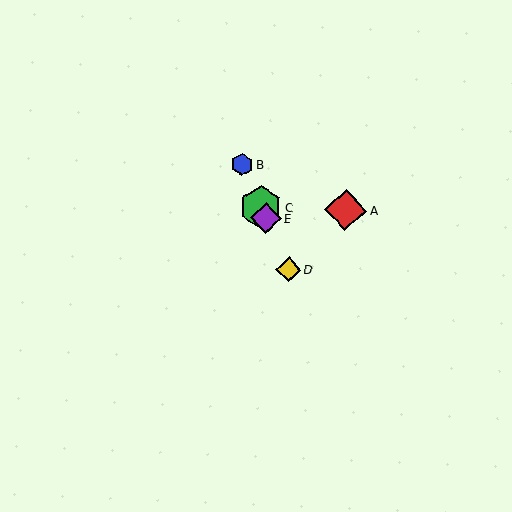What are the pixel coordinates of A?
Object A is at (346, 210).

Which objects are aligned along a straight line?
Objects B, C, D, E are aligned along a straight line.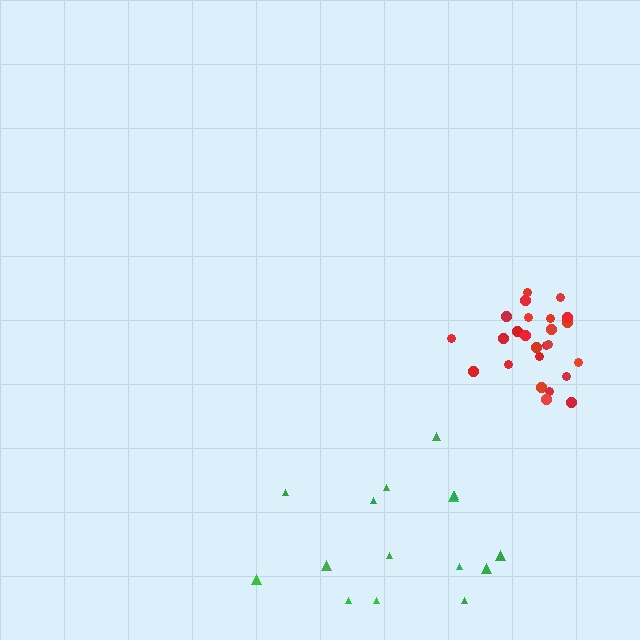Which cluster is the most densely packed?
Red.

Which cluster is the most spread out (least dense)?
Green.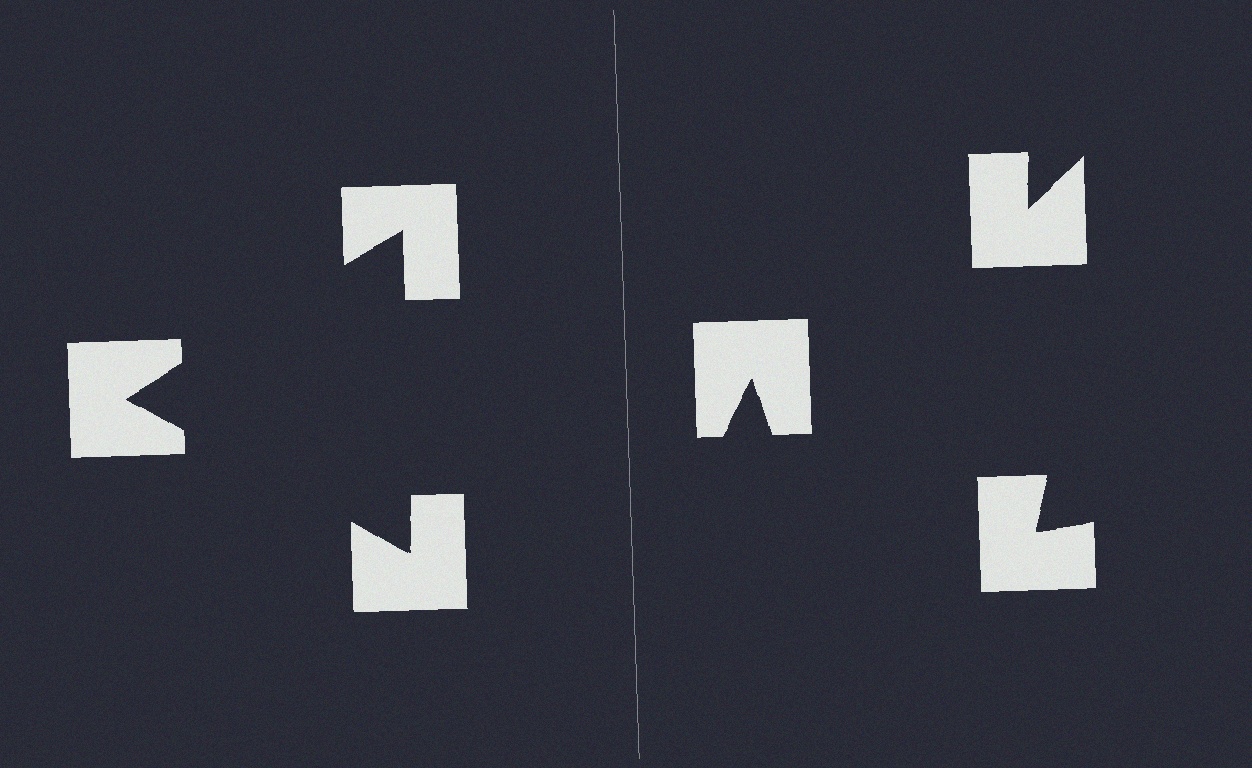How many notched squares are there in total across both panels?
6 — 3 on each side.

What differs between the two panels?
The notched squares are positioned identically on both sides; only the wedge orientations differ. On the left they align to a triangle; on the right they are misaligned.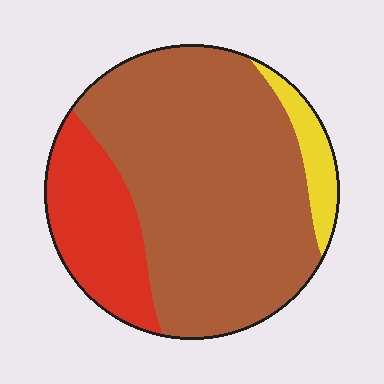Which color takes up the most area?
Brown, at roughly 70%.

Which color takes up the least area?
Yellow, at roughly 10%.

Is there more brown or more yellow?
Brown.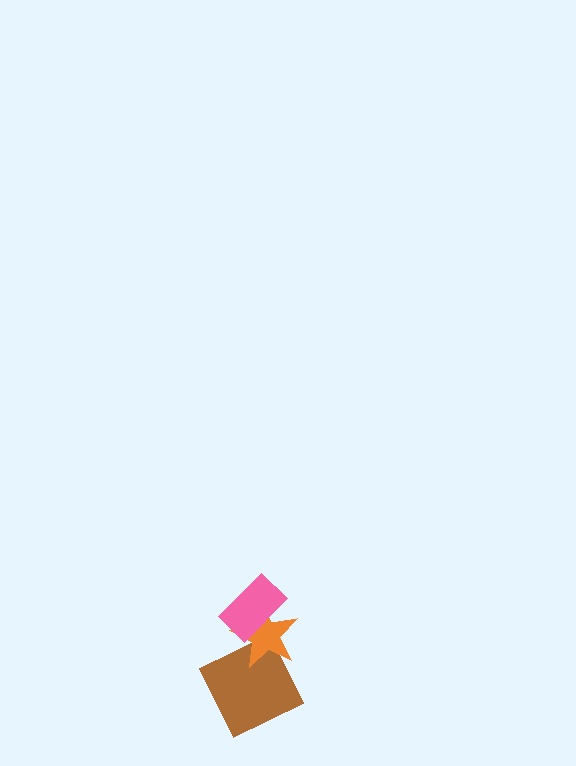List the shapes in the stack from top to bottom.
From top to bottom: the pink rectangle, the orange star, the brown square.